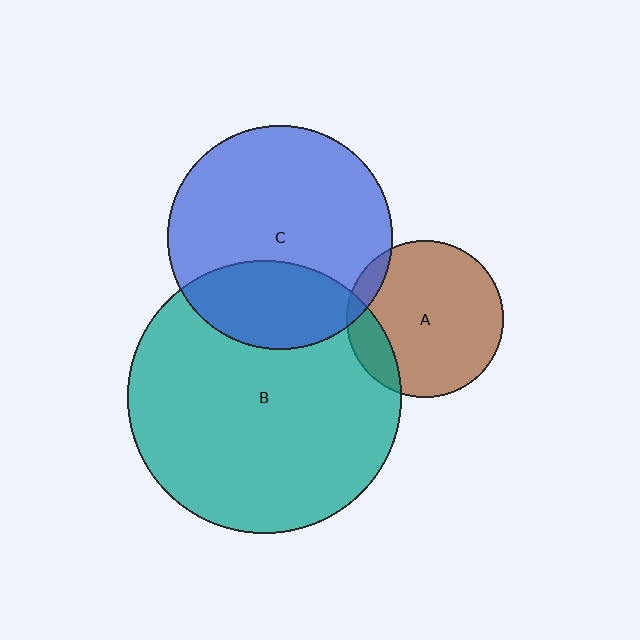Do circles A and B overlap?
Yes.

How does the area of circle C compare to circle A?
Approximately 2.1 times.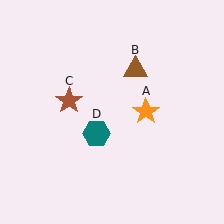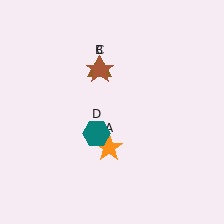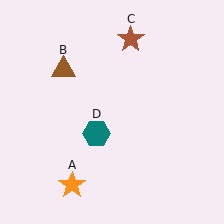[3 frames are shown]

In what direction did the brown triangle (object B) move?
The brown triangle (object B) moved left.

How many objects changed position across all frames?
3 objects changed position: orange star (object A), brown triangle (object B), brown star (object C).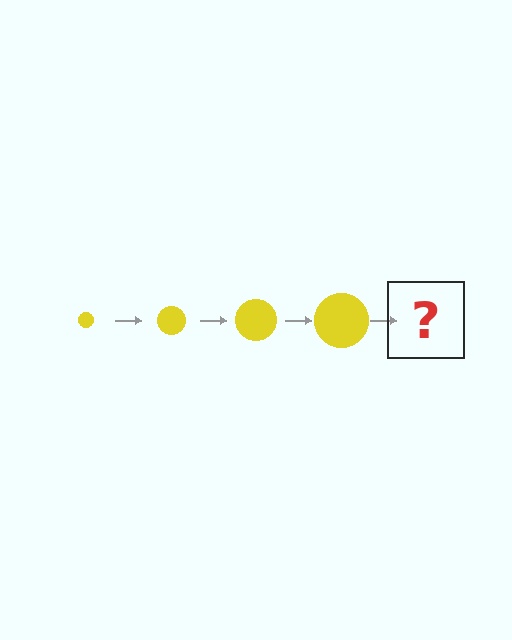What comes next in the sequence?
The next element should be a yellow circle, larger than the previous one.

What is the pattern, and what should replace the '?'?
The pattern is that the circle gets progressively larger each step. The '?' should be a yellow circle, larger than the previous one.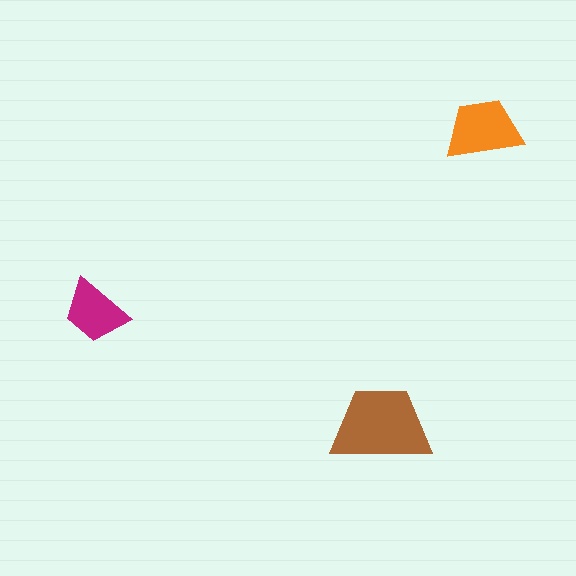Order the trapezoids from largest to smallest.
the brown one, the orange one, the magenta one.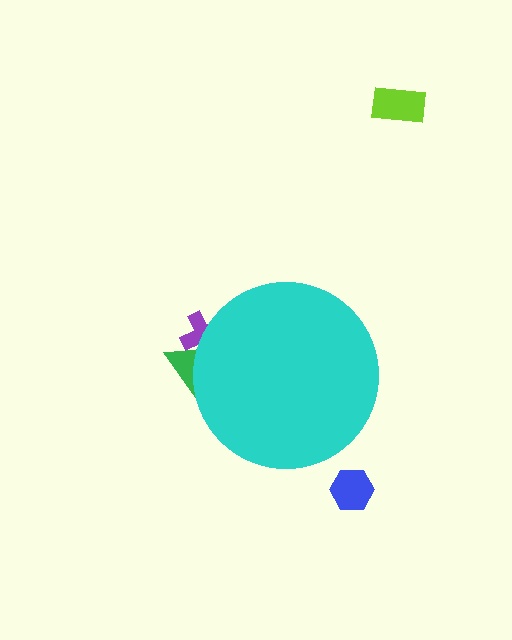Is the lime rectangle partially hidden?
No, the lime rectangle is fully visible.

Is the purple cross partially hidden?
Yes, the purple cross is partially hidden behind the cyan circle.